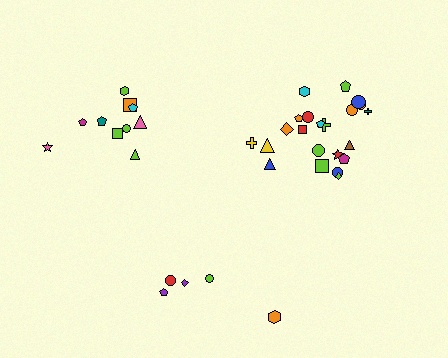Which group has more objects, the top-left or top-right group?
The top-right group.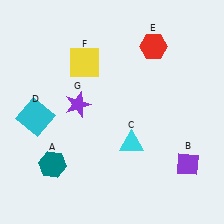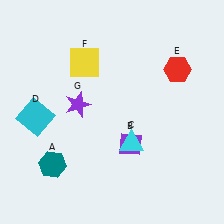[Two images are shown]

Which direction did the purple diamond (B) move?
The purple diamond (B) moved left.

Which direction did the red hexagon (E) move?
The red hexagon (E) moved right.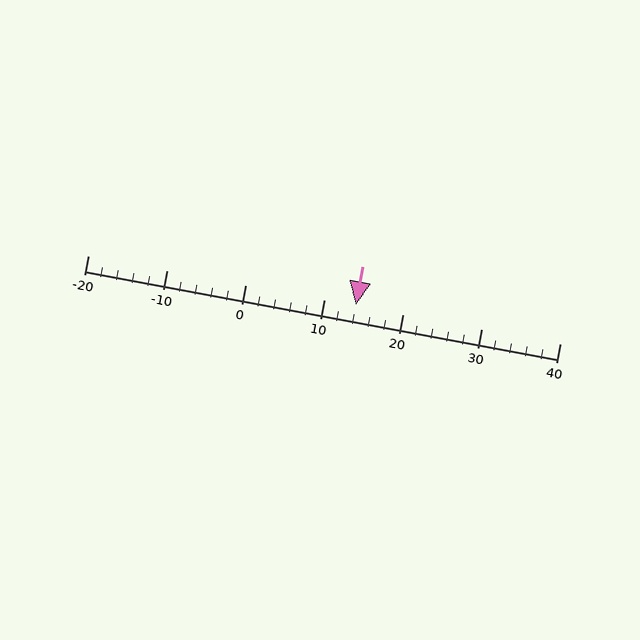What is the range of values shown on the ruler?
The ruler shows values from -20 to 40.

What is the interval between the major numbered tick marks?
The major tick marks are spaced 10 units apart.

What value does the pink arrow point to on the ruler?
The pink arrow points to approximately 14.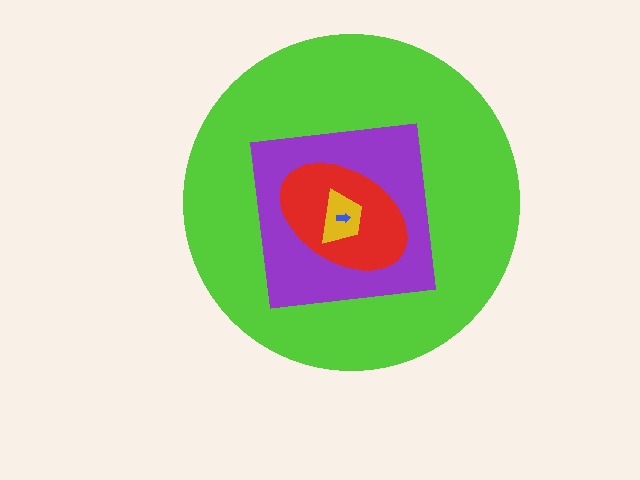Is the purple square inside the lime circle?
Yes.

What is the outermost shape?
The lime circle.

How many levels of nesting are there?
5.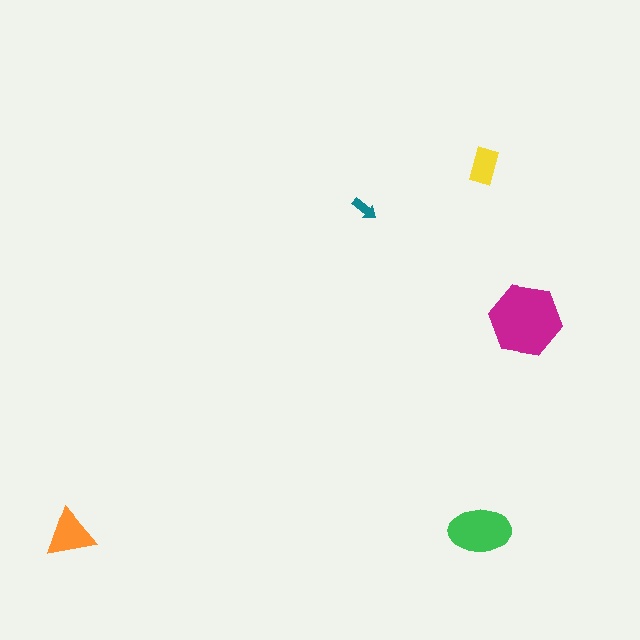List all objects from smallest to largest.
The teal arrow, the yellow rectangle, the orange triangle, the green ellipse, the magenta hexagon.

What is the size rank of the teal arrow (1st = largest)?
5th.